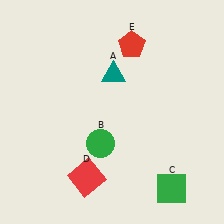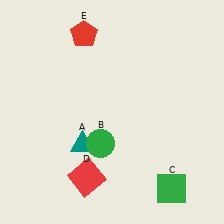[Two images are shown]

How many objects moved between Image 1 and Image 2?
2 objects moved between the two images.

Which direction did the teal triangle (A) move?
The teal triangle (A) moved down.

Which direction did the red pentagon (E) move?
The red pentagon (E) moved left.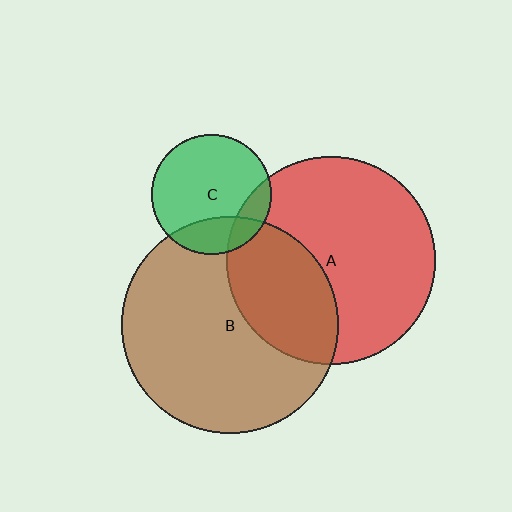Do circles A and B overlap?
Yes.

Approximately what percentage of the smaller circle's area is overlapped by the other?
Approximately 35%.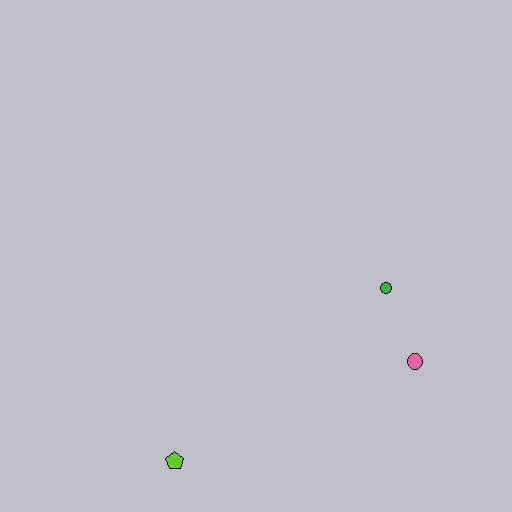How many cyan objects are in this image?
There are no cyan objects.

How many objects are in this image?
There are 3 objects.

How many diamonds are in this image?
There are no diamonds.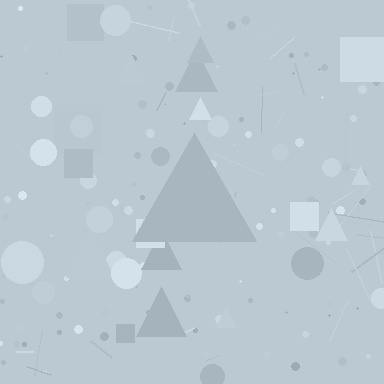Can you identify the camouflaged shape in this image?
The camouflaged shape is a triangle.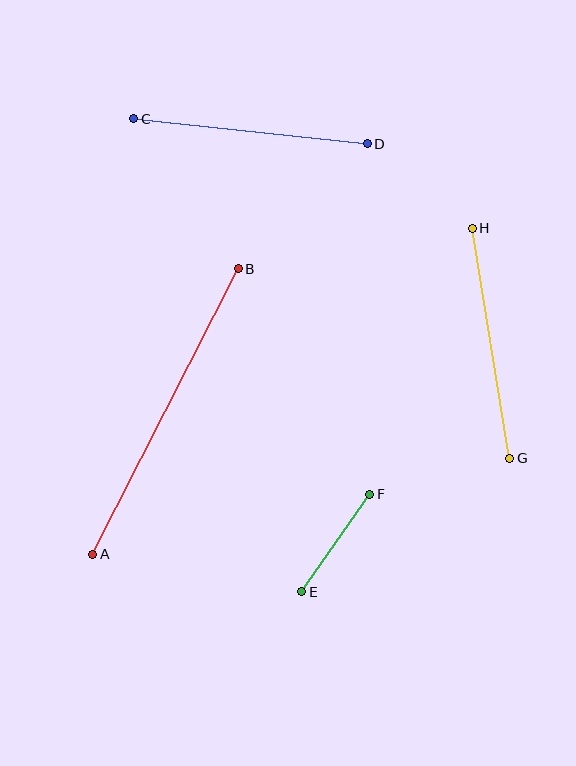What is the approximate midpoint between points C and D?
The midpoint is at approximately (250, 131) pixels.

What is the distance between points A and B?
The distance is approximately 320 pixels.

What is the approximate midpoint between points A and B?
The midpoint is at approximately (166, 411) pixels.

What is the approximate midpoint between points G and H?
The midpoint is at approximately (491, 343) pixels.